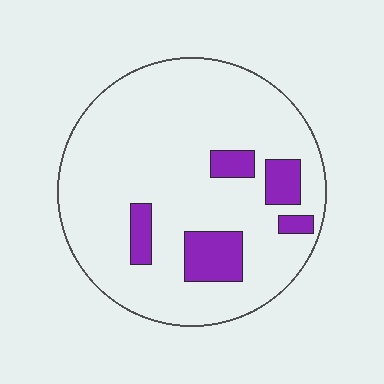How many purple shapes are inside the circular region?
5.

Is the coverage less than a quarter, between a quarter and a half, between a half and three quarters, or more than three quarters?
Less than a quarter.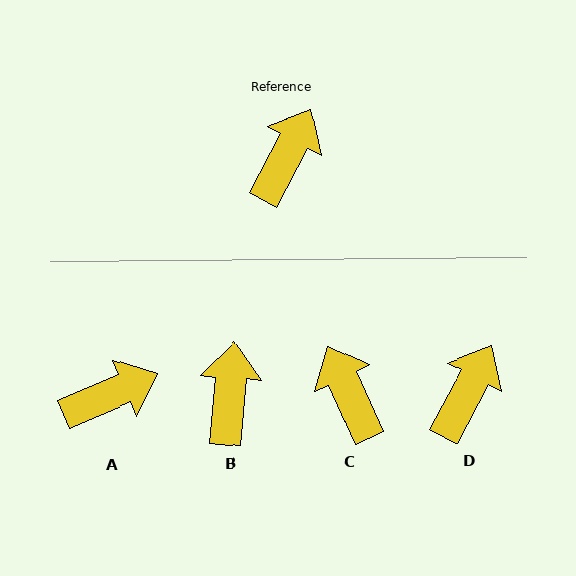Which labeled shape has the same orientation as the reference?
D.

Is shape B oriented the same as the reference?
No, it is off by about 23 degrees.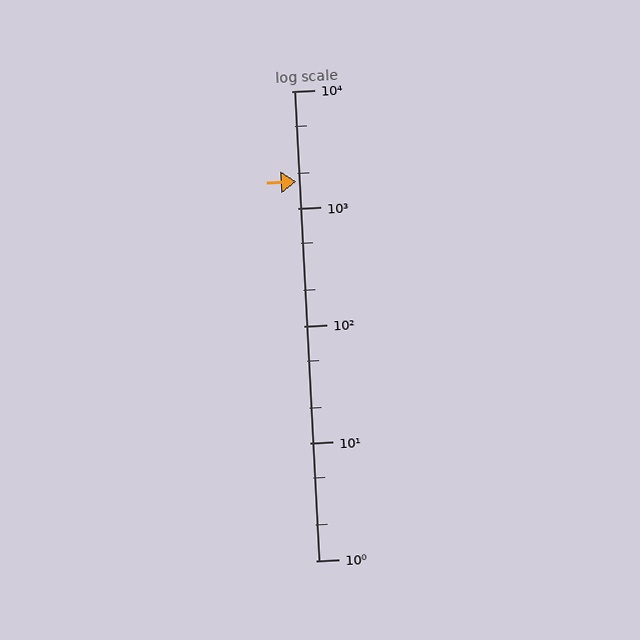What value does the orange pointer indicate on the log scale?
The pointer indicates approximately 1700.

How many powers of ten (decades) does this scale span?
The scale spans 4 decades, from 1 to 10000.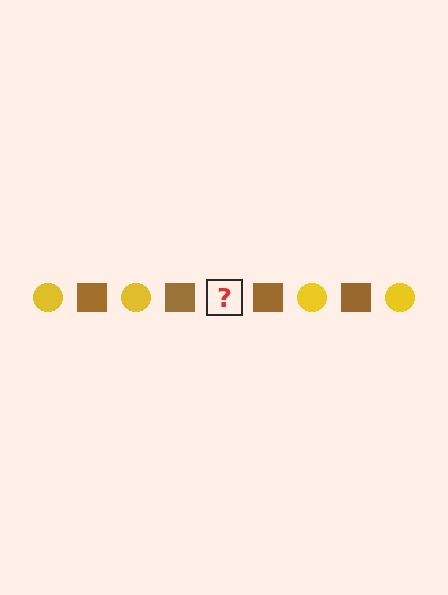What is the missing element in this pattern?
The missing element is a yellow circle.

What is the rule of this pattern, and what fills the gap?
The rule is that the pattern alternates between yellow circle and brown square. The gap should be filled with a yellow circle.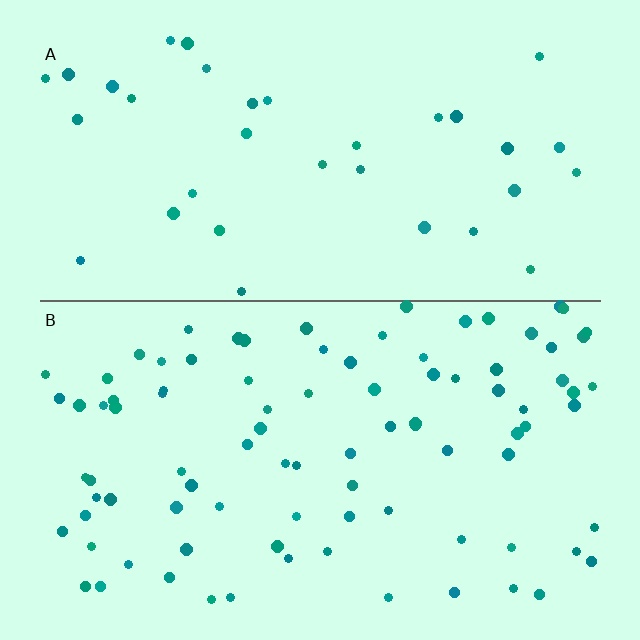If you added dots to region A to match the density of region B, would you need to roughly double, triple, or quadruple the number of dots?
Approximately triple.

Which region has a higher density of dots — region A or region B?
B (the bottom).